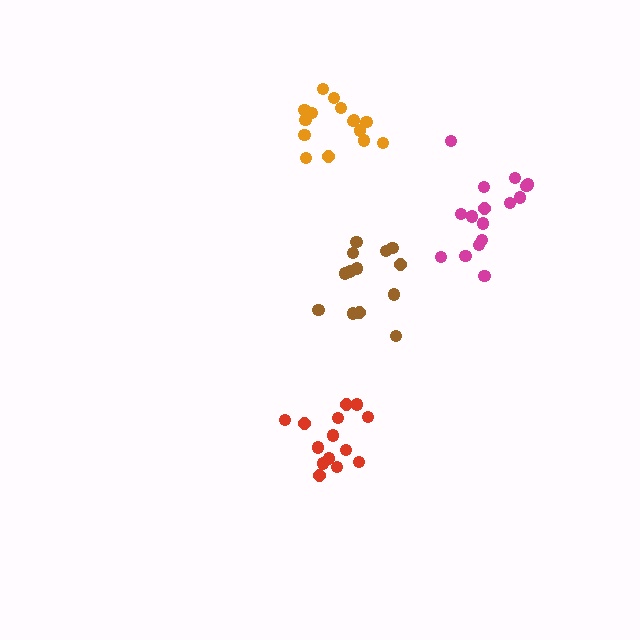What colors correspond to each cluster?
The clusters are colored: orange, magenta, brown, red.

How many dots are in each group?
Group 1: 15 dots, Group 2: 16 dots, Group 3: 13 dots, Group 4: 14 dots (58 total).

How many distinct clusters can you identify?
There are 4 distinct clusters.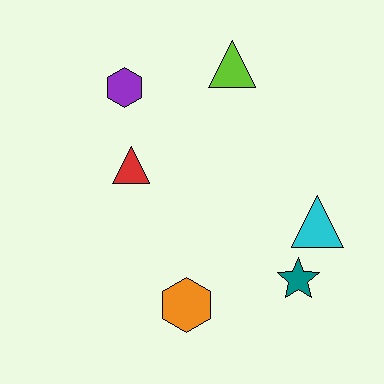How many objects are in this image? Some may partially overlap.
There are 6 objects.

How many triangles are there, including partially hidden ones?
There are 3 triangles.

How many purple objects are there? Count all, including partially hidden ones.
There is 1 purple object.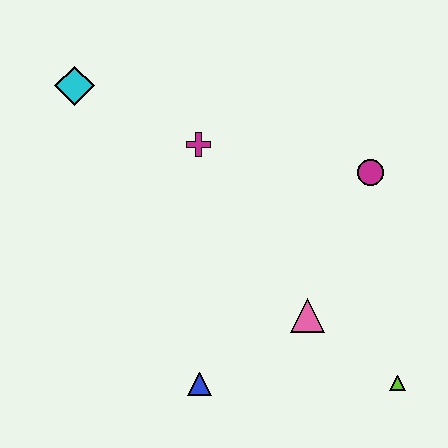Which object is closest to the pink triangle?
The lime triangle is closest to the pink triangle.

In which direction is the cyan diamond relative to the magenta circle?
The cyan diamond is to the left of the magenta circle.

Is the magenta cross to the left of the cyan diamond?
No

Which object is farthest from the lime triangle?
The cyan diamond is farthest from the lime triangle.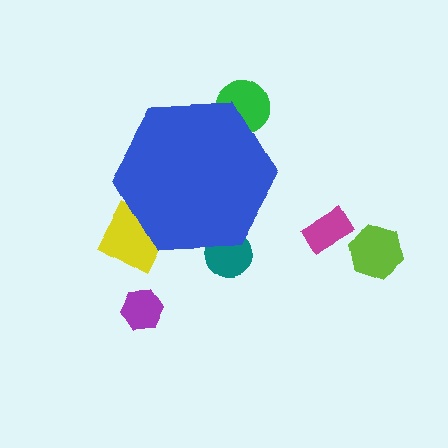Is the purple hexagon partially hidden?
No, the purple hexagon is fully visible.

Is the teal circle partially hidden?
Yes, the teal circle is partially hidden behind the blue hexagon.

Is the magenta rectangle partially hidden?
No, the magenta rectangle is fully visible.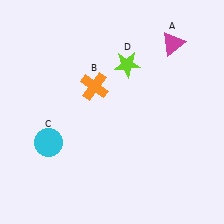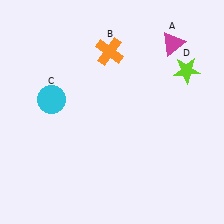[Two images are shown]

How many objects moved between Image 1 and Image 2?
3 objects moved between the two images.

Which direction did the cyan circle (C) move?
The cyan circle (C) moved up.